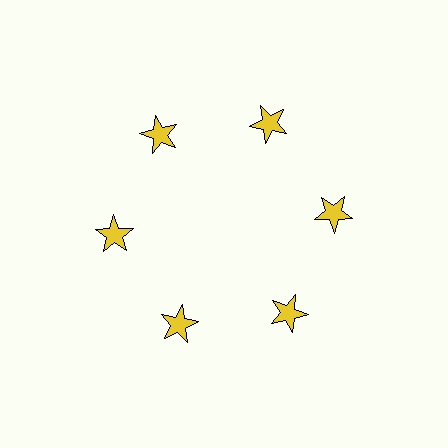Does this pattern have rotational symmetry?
Yes, this pattern has 6-fold rotational symmetry. It looks the same after rotating 60 degrees around the center.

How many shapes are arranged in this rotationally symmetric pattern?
There are 6 shapes, arranged in 6 groups of 1.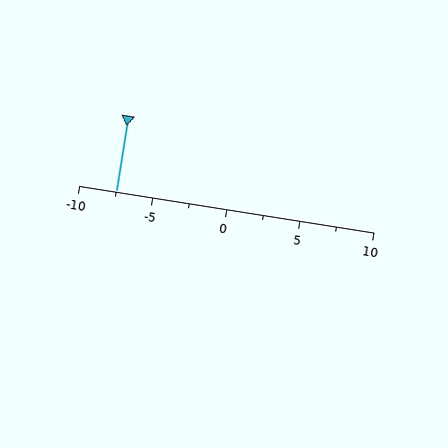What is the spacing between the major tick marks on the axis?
The major ticks are spaced 5 apart.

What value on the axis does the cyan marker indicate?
The marker indicates approximately -7.5.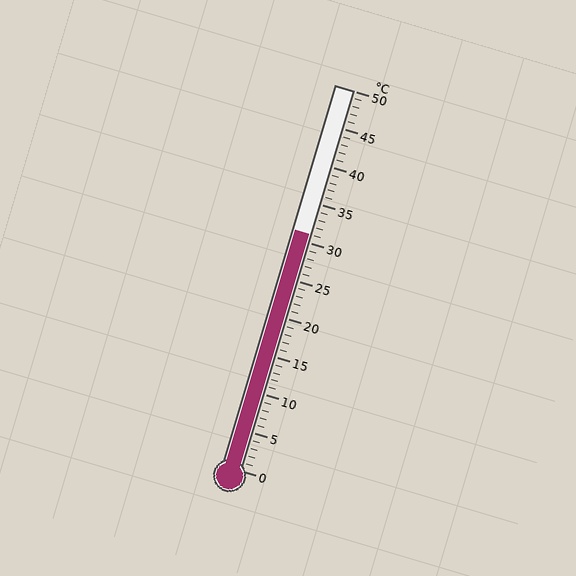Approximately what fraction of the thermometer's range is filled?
The thermometer is filled to approximately 60% of its range.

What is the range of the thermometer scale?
The thermometer scale ranges from 0°C to 50°C.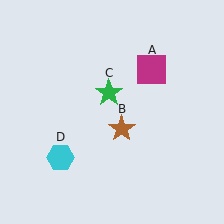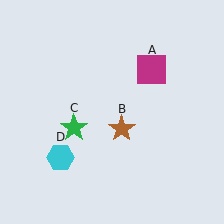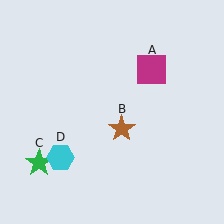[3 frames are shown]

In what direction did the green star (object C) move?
The green star (object C) moved down and to the left.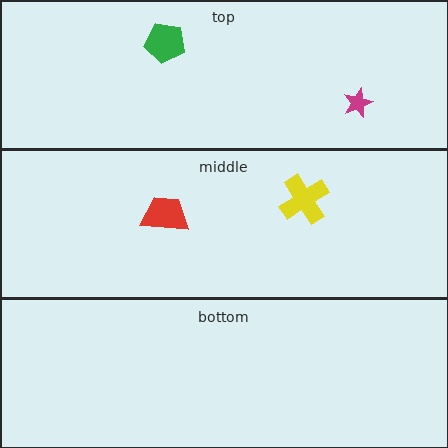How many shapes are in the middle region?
2.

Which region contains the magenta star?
The top region.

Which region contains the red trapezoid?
The middle region.